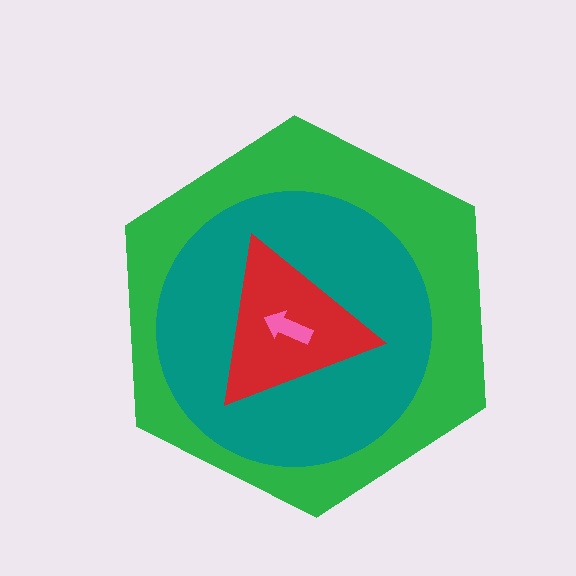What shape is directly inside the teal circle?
The red triangle.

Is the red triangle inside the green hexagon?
Yes.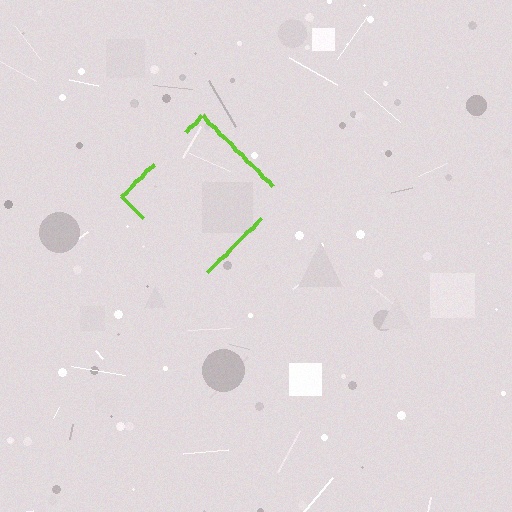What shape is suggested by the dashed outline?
The dashed outline suggests a diamond.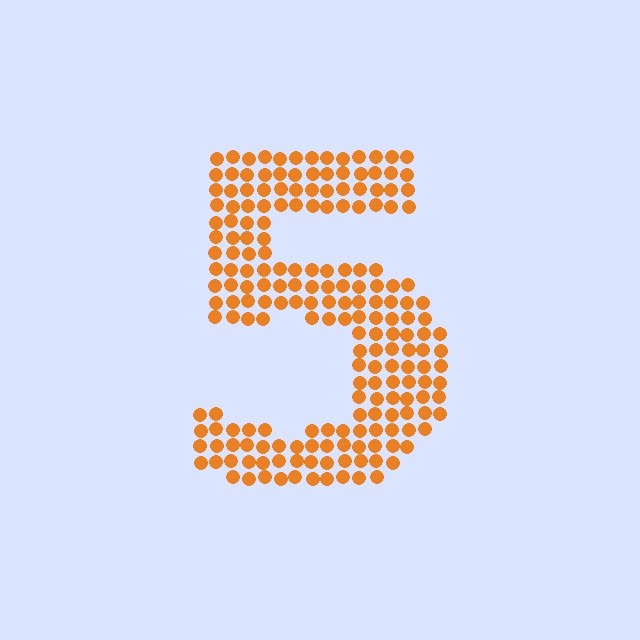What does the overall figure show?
The overall figure shows the digit 5.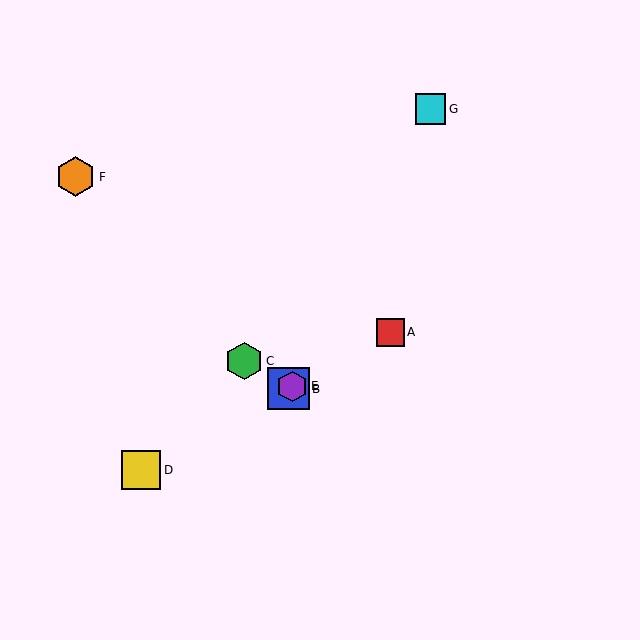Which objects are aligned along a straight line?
Objects A, B, D, E are aligned along a straight line.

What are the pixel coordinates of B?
Object B is at (288, 389).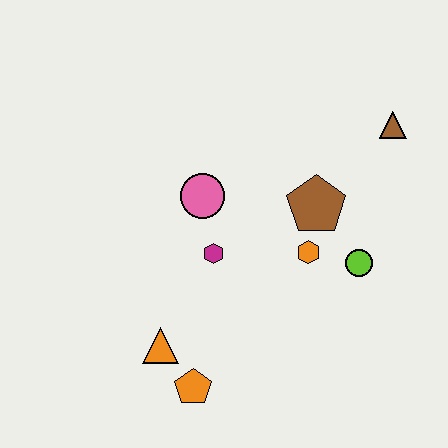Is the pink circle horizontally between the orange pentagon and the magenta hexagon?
Yes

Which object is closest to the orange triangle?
The orange pentagon is closest to the orange triangle.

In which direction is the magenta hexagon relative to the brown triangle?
The magenta hexagon is to the left of the brown triangle.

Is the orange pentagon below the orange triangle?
Yes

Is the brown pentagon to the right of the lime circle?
No